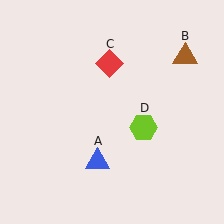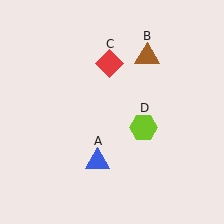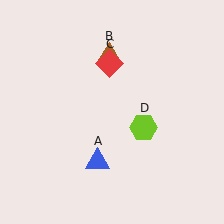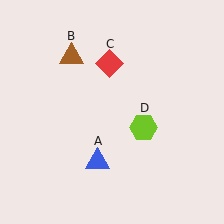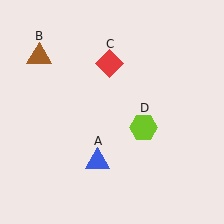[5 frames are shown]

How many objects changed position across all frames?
1 object changed position: brown triangle (object B).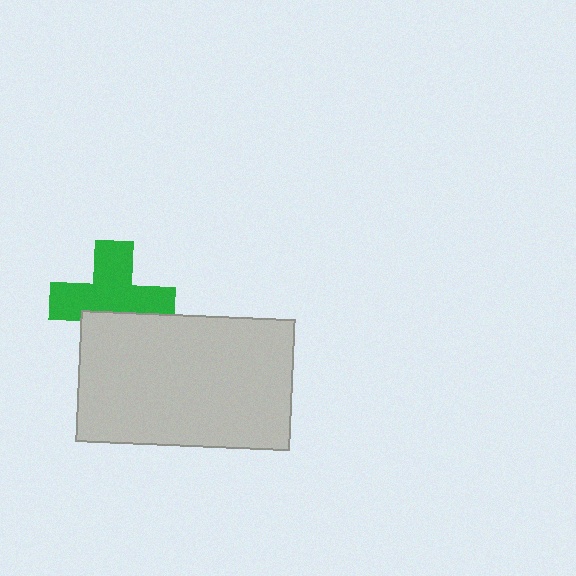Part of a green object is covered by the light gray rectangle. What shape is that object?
It is a cross.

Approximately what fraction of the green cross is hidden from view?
Roughly 32% of the green cross is hidden behind the light gray rectangle.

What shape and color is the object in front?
The object in front is a light gray rectangle.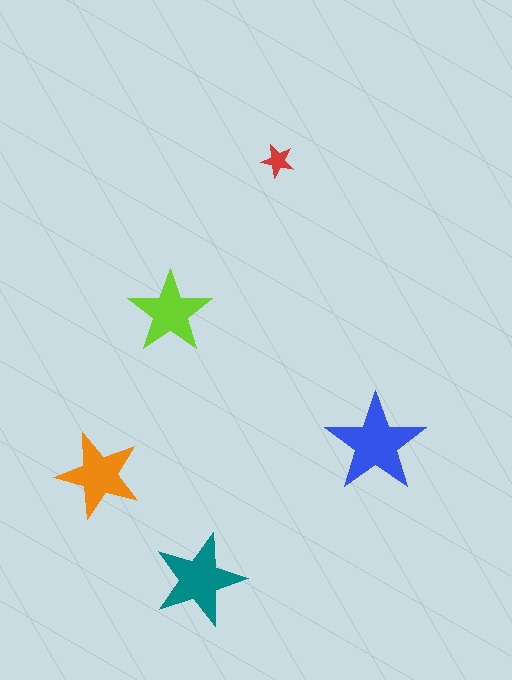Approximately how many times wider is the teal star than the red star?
About 3 times wider.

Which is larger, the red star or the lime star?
The lime one.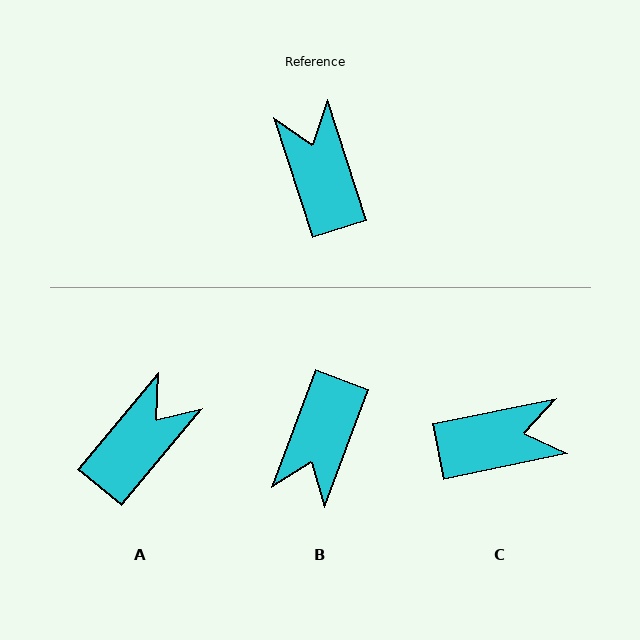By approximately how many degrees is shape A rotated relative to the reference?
Approximately 58 degrees clockwise.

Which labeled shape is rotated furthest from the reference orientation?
B, about 141 degrees away.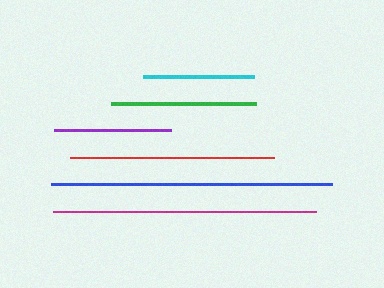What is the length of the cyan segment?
The cyan segment is approximately 111 pixels long.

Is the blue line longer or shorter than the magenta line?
The blue line is longer than the magenta line.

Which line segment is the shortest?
The cyan line is the shortest at approximately 111 pixels.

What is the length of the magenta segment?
The magenta segment is approximately 263 pixels long.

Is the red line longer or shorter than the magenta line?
The magenta line is longer than the red line.